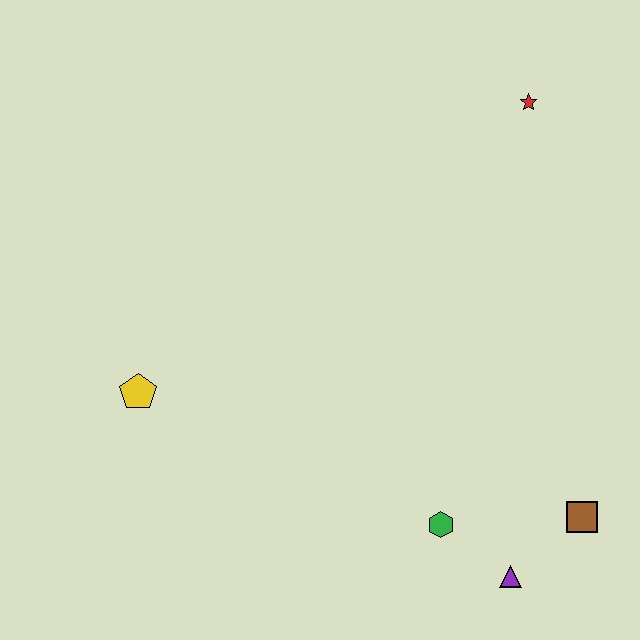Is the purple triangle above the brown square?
No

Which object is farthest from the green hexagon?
The red star is farthest from the green hexagon.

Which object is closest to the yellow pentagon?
The green hexagon is closest to the yellow pentagon.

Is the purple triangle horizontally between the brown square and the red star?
No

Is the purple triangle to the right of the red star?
No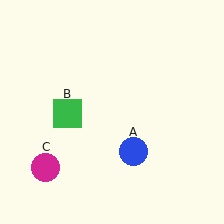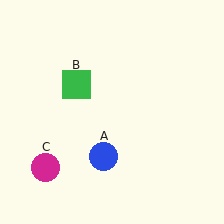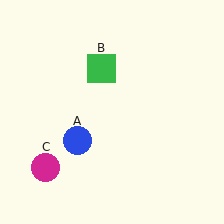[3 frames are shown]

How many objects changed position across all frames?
2 objects changed position: blue circle (object A), green square (object B).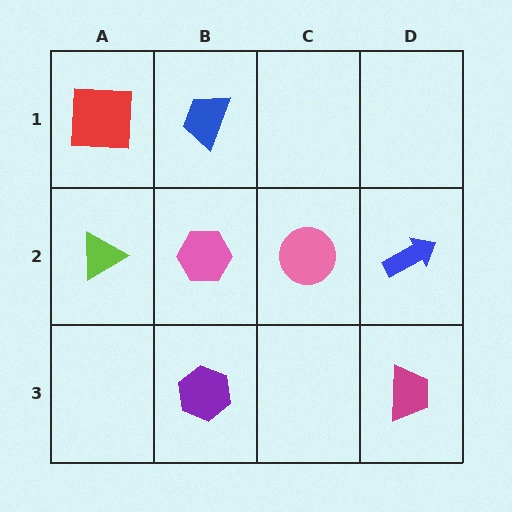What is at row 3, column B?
A purple hexagon.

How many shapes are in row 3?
2 shapes.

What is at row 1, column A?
A red square.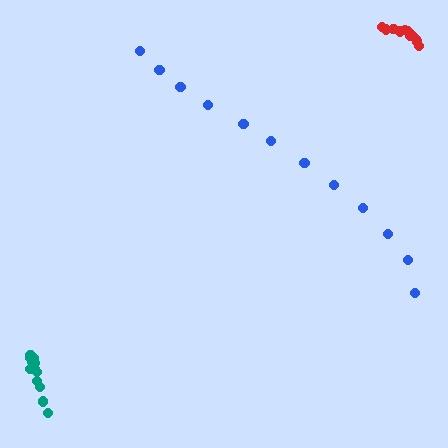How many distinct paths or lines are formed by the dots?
There are 3 distinct paths.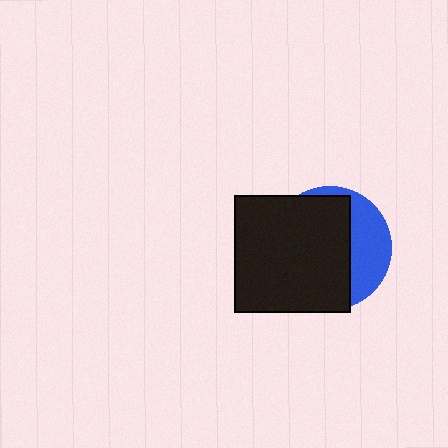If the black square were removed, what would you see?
You would see the complete blue circle.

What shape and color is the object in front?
The object in front is a black square.